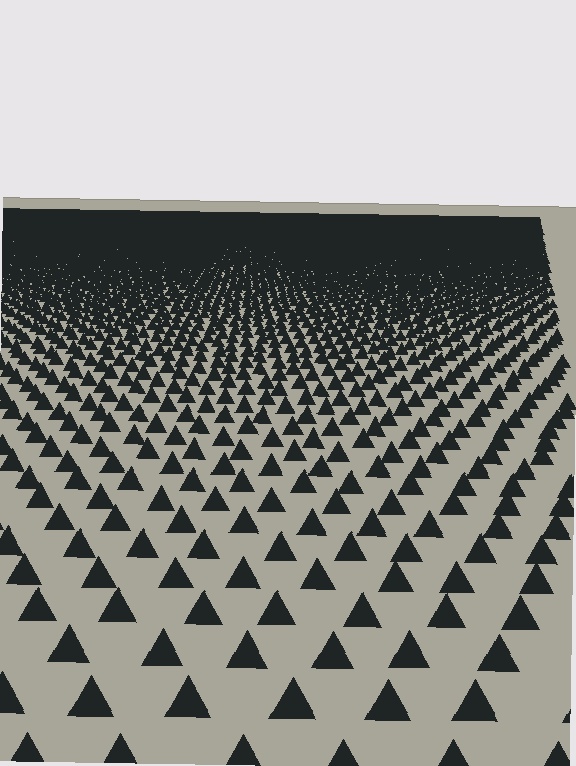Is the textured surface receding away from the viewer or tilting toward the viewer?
The surface is receding away from the viewer. Texture elements get smaller and denser toward the top.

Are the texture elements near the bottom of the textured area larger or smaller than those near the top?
Larger. Near the bottom, elements are closer to the viewer and appear at a bigger on-screen size.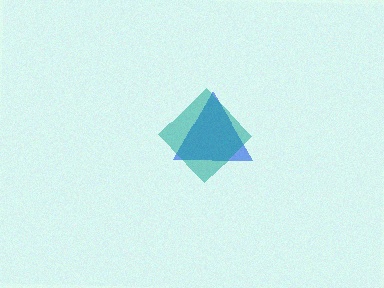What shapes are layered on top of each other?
The layered shapes are: a blue triangle, a teal diamond.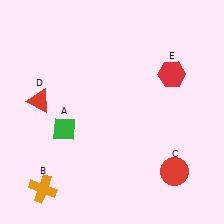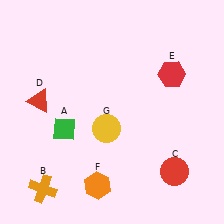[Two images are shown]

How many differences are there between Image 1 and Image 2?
There are 2 differences between the two images.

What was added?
An orange hexagon (F), a yellow circle (G) were added in Image 2.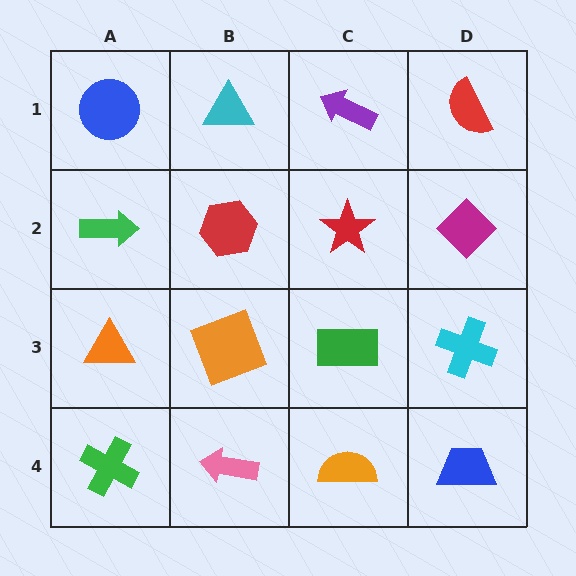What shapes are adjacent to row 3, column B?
A red hexagon (row 2, column B), a pink arrow (row 4, column B), an orange triangle (row 3, column A), a green rectangle (row 3, column C).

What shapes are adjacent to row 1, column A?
A green arrow (row 2, column A), a cyan triangle (row 1, column B).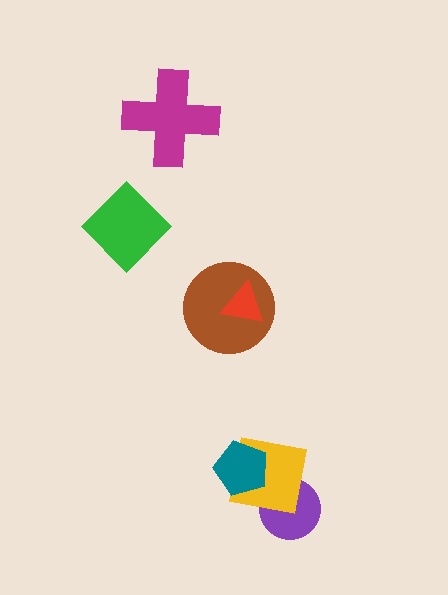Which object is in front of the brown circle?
The red triangle is in front of the brown circle.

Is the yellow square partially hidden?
Yes, it is partially covered by another shape.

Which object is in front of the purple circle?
The yellow square is in front of the purple circle.